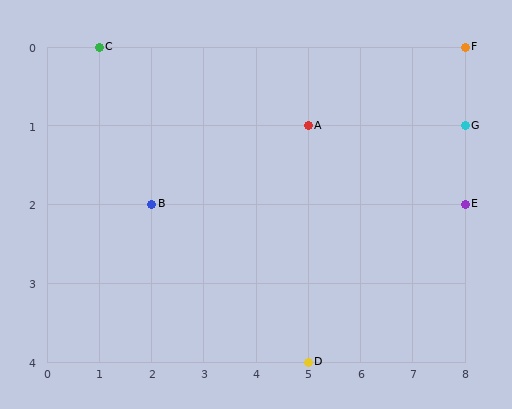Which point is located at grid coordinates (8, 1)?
Point G is at (8, 1).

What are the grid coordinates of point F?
Point F is at grid coordinates (8, 0).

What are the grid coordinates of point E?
Point E is at grid coordinates (8, 2).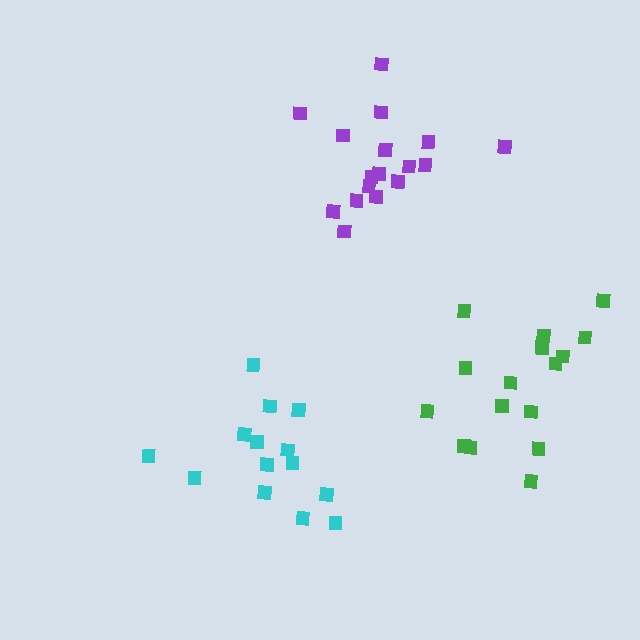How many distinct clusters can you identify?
There are 3 distinct clusters.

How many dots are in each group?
Group 1: 14 dots, Group 2: 16 dots, Group 3: 17 dots (47 total).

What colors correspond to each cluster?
The clusters are colored: cyan, green, purple.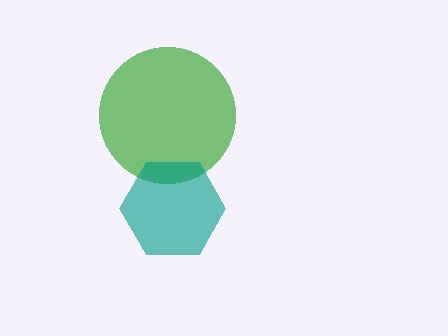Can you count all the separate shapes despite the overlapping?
Yes, there are 2 separate shapes.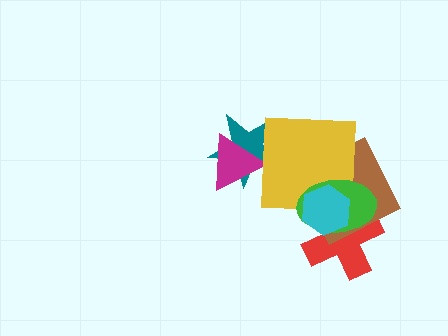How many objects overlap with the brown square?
4 objects overlap with the brown square.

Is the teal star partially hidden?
Yes, it is partially covered by another shape.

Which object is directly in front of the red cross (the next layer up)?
The brown square is directly in front of the red cross.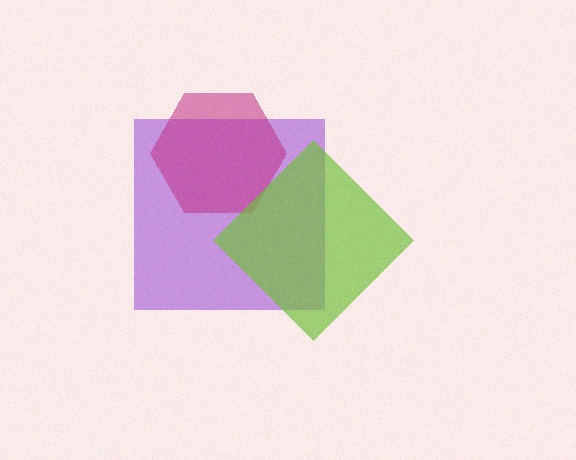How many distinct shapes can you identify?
There are 3 distinct shapes: a purple square, a magenta hexagon, a lime diamond.